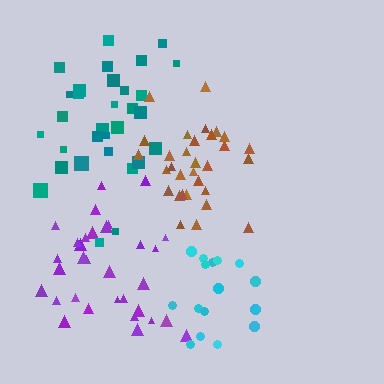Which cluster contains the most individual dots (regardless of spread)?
Purple (32).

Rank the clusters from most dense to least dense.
brown, purple, teal, cyan.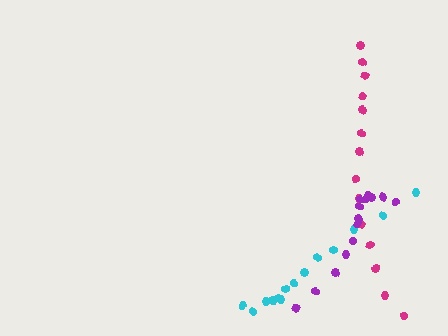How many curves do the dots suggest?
There are 3 distinct paths.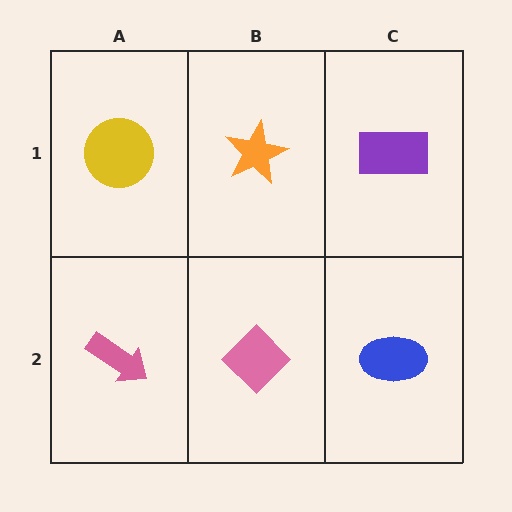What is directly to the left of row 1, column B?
A yellow circle.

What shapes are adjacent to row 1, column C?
A blue ellipse (row 2, column C), an orange star (row 1, column B).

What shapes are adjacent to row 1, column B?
A pink diamond (row 2, column B), a yellow circle (row 1, column A), a purple rectangle (row 1, column C).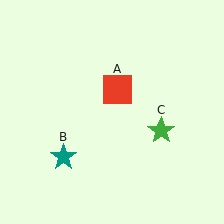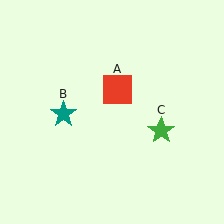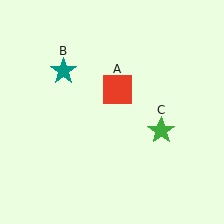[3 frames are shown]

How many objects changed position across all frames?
1 object changed position: teal star (object B).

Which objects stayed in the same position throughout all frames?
Red square (object A) and green star (object C) remained stationary.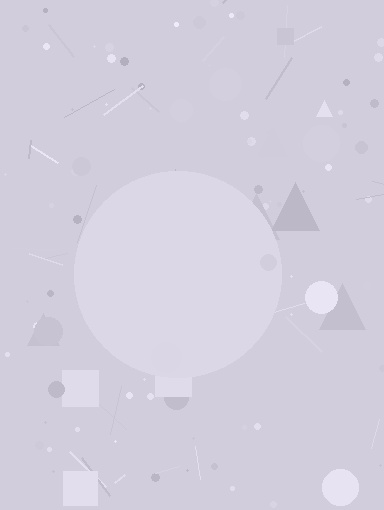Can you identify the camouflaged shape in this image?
The camouflaged shape is a circle.